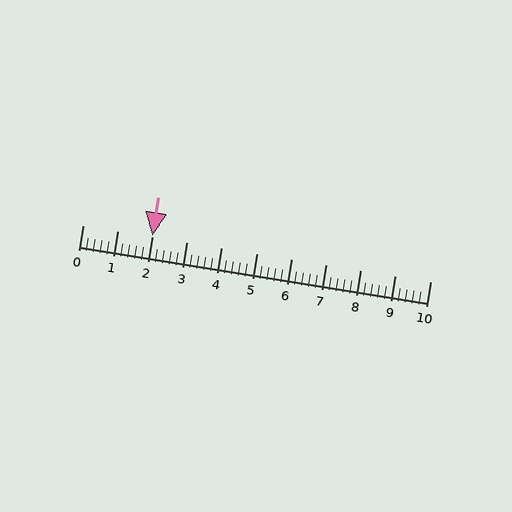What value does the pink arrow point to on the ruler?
The pink arrow points to approximately 2.0.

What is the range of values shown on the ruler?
The ruler shows values from 0 to 10.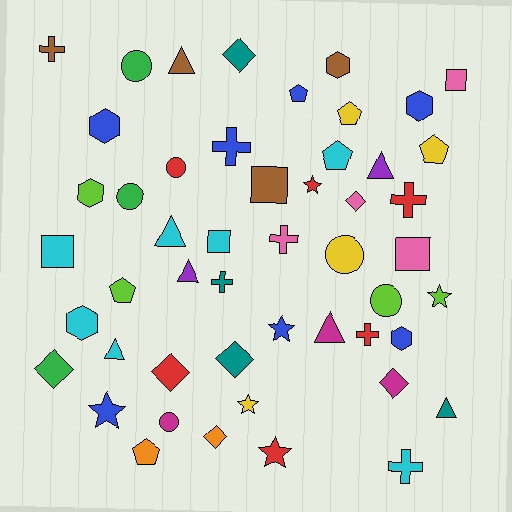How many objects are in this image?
There are 50 objects.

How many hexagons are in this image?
There are 6 hexagons.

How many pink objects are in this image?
There are 4 pink objects.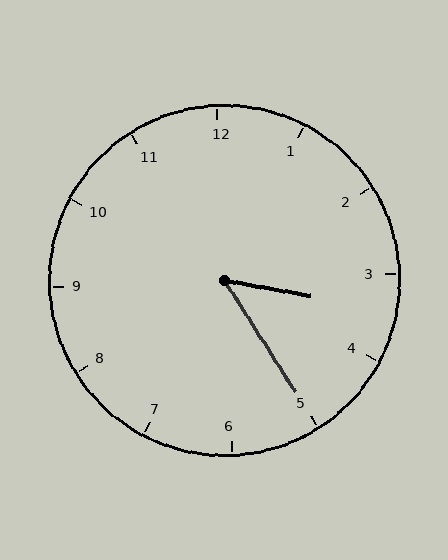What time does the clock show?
3:25.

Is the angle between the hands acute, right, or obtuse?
It is acute.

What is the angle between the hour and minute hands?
Approximately 48 degrees.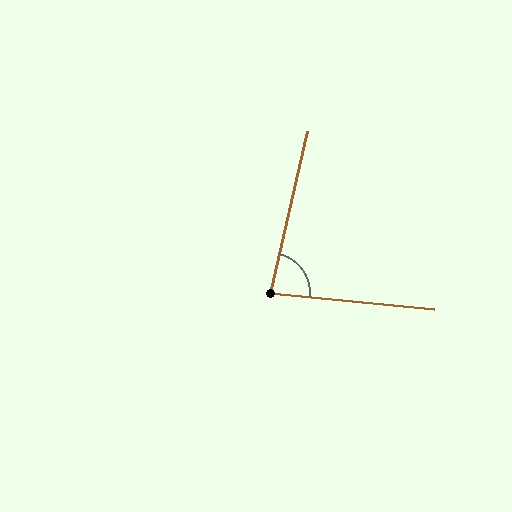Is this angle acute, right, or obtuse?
It is acute.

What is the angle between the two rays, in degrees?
Approximately 83 degrees.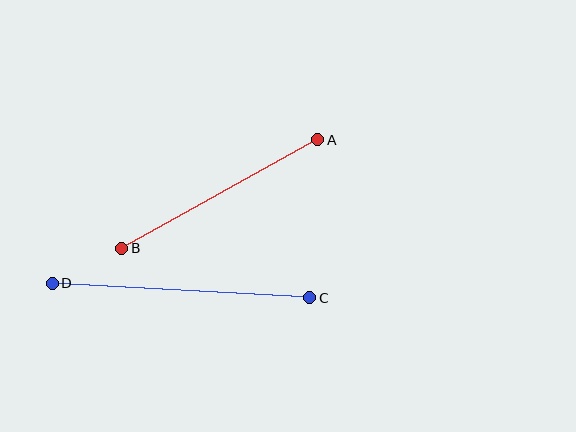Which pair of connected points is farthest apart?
Points C and D are farthest apart.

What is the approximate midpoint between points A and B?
The midpoint is at approximately (220, 194) pixels.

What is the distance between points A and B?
The distance is approximately 224 pixels.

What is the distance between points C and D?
The distance is approximately 258 pixels.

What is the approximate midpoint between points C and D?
The midpoint is at approximately (181, 290) pixels.